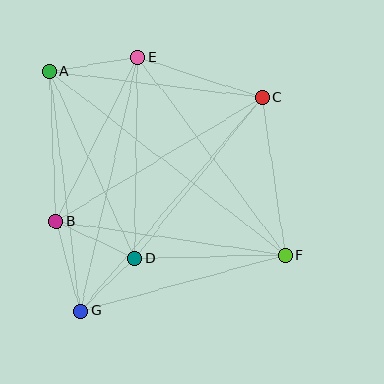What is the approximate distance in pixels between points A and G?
The distance between A and G is approximately 242 pixels.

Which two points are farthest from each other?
Points A and F are farthest from each other.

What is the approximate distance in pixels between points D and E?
The distance between D and E is approximately 201 pixels.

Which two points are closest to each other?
Points D and G are closest to each other.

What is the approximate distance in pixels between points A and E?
The distance between A and E is approximately 89 pixels.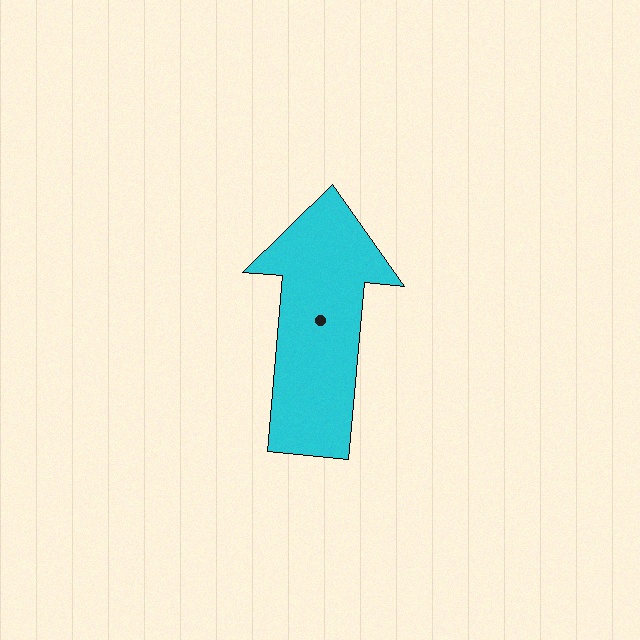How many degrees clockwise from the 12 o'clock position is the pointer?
Approximately 5 degrees.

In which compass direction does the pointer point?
North.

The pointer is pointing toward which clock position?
Roughly 12 o'clock.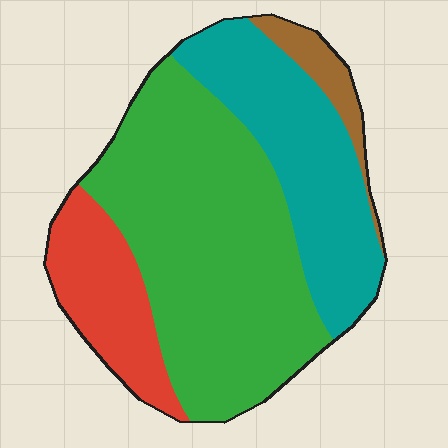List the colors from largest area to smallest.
From largest to smallest: green, teal, red, brown.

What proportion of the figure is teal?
Teal covers around 25% of the figure.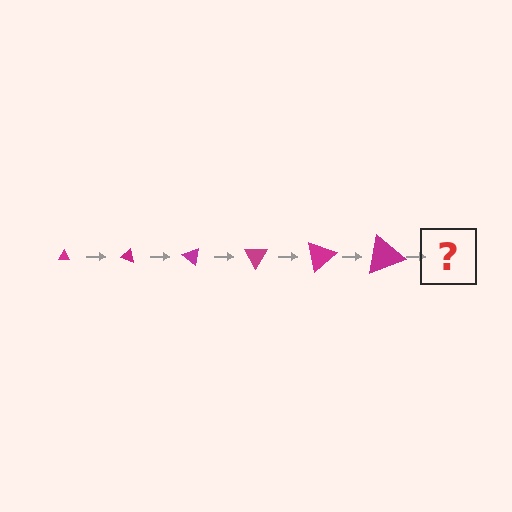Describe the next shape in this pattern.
It should be a triangle, larger than the previous one and rotated 120 degrees from the start.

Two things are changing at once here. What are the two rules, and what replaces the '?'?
The two rules are that the triangle grows larger each step and it rotates 20 degrees each step. The '?' should be a triangle, larger than the previous one and rotated 120 degrees from the start.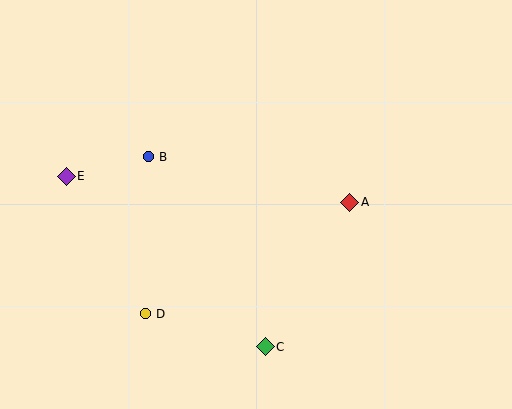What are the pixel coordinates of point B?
Point B is at (148, 157).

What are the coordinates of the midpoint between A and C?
The midpoint between A and C is at (307, 274).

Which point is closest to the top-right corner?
Point A is closest to the top-right corner.